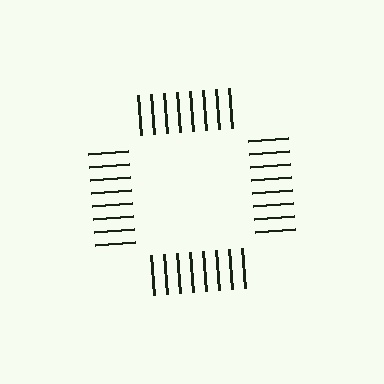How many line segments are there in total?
32 — 8 along each of the 4 edges.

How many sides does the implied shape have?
4 sides — the line-ends trace a square.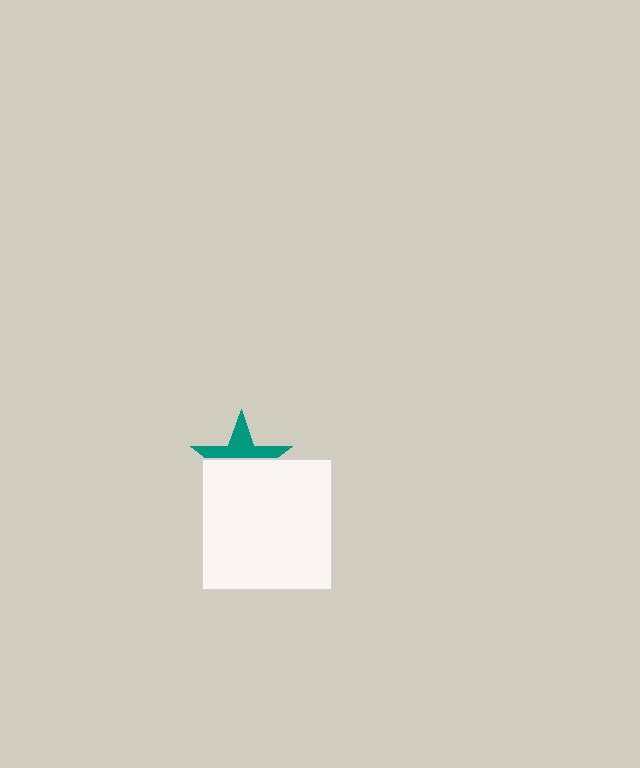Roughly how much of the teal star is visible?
A small part of it is visible (roughly 44%).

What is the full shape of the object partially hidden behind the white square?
The partially hidden object is a teal star.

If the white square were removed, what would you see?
You would see the complete teal star.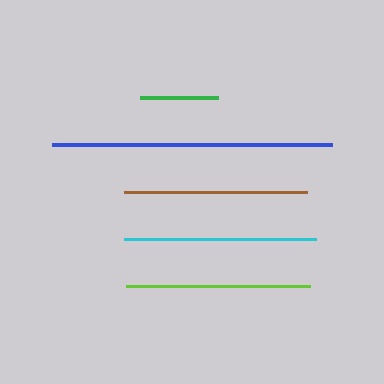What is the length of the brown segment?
The brown segment is approximately 183 pixels long.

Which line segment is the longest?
The blue line is the longest at approximately 280 pixels.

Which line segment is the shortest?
The green line is the shortest at approximately 78 pixels.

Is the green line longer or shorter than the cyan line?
The cyan line is longer than the green line.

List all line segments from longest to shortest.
From longest to shortest: blue, cyan, lime, brown, green.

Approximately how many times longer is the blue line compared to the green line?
The blue line is approximately 3.6 times the length of the green line.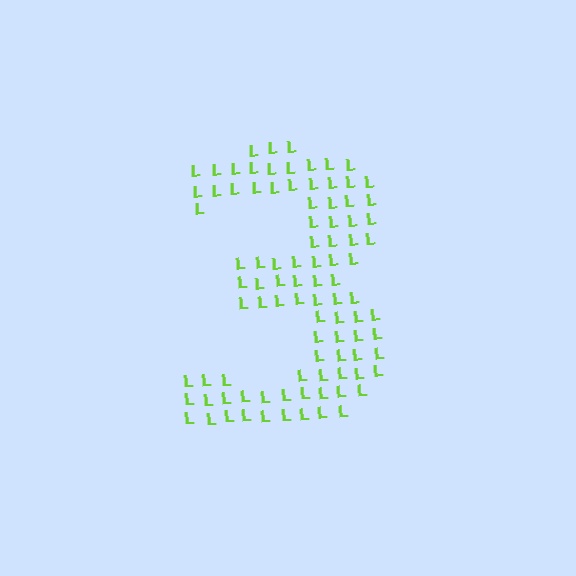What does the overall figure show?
The overall figure shows the digit 3.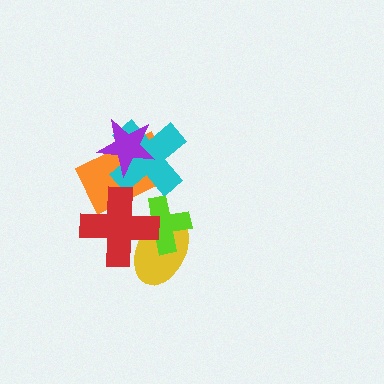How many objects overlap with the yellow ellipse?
2 objects overlap with the yellow ellipse.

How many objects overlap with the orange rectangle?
4 objects overlap with the orange rectangle.